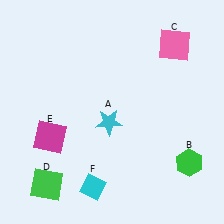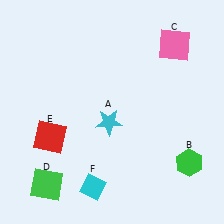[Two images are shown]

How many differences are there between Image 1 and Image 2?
There is 1 difference between the two images.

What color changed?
The square (E) changed from magenta in Image 1 to red in Image 2.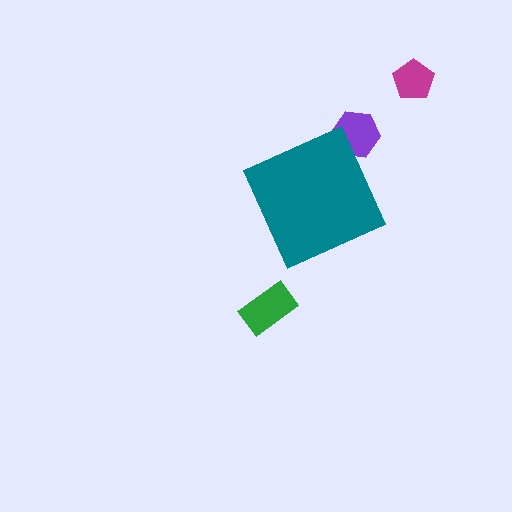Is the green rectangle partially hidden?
No, the green rectangle is fully visible.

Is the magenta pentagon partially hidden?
No, the magenta pentagon is fully visible.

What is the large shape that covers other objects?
A teal diamond.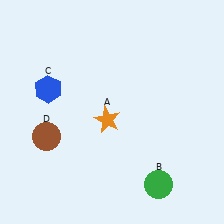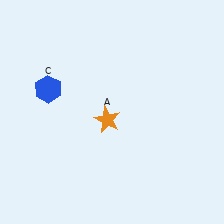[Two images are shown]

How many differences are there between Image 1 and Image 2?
There are 2 differences between the two images.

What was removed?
The green circle (B), the brown circle (D) were removed in Image 2.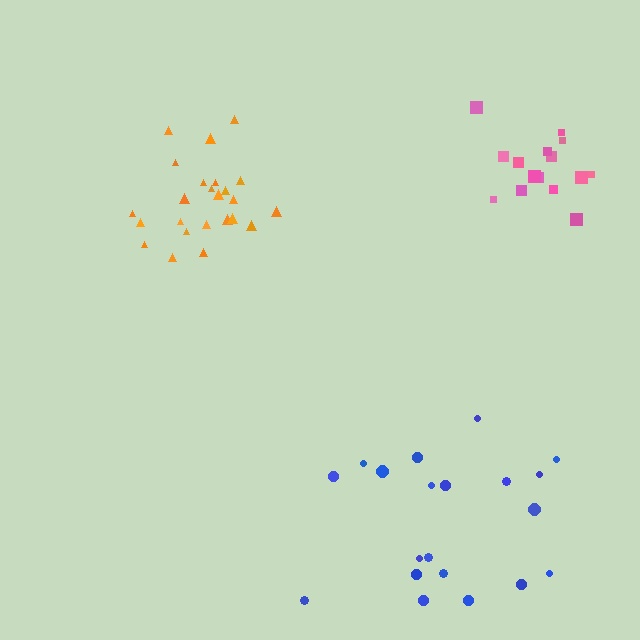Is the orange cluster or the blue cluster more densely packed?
Orange.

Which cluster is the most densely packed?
Orange.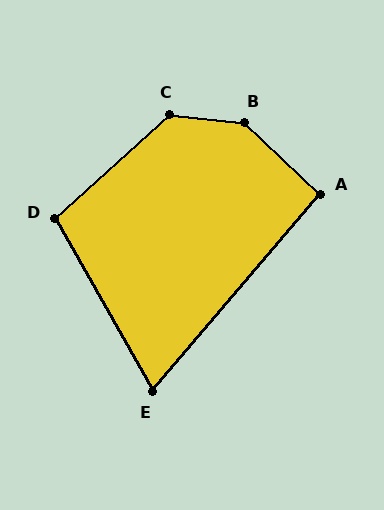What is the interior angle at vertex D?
Approximately 103 degrees (obtuse).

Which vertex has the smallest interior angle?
E, at approximately 70 degrees.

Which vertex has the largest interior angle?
B, at approximately 143 degrees.